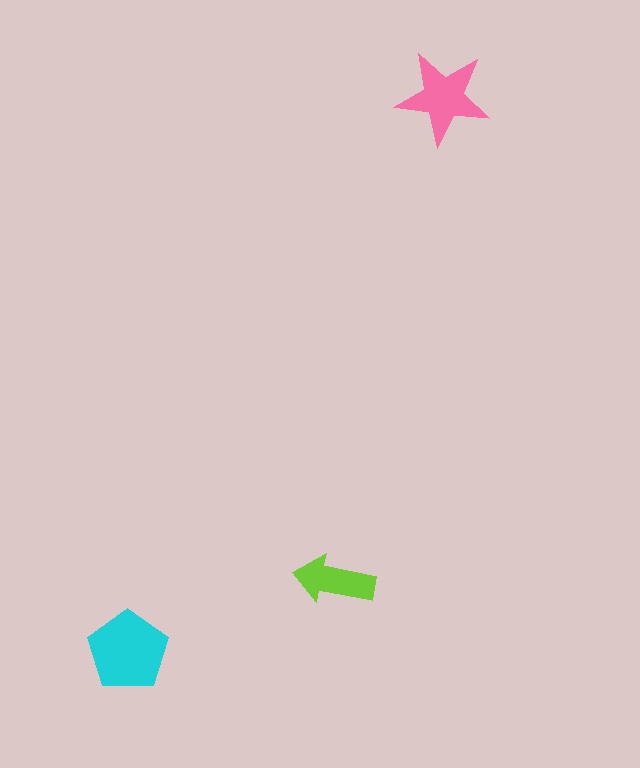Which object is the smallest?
The lime arrow.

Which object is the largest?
The cyan pentagon.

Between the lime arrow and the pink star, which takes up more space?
The pink star.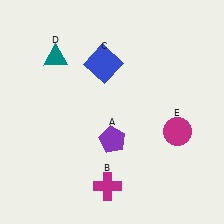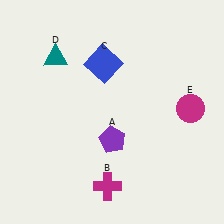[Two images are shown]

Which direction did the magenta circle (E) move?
The magenta circle (E) moved up.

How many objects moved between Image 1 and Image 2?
1 object moved between the two images.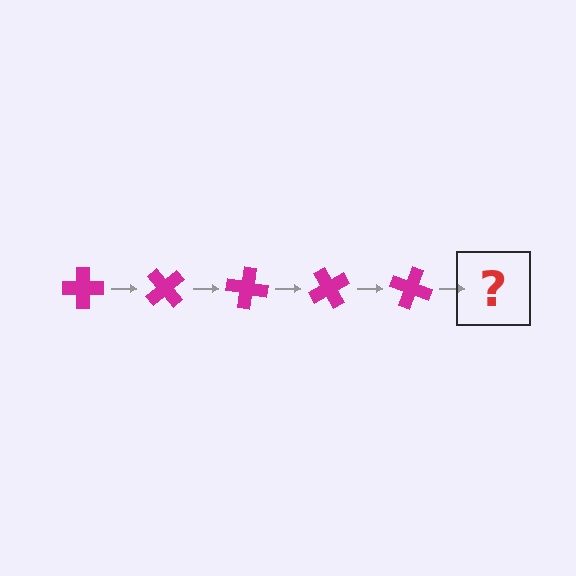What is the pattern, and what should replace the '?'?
The pattern is that the cross rotates 50 degrees each step. The '?' should be a magenta cross rotated 250 degrees.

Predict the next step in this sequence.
The next step is a magenta cross rotated 250 degrees.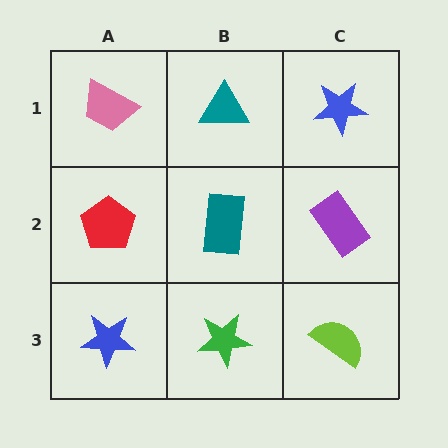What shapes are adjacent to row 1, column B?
A teal rectangle (row 2, column B), a pink trapezoid (row 1, column A), a blue star (row 1, column C).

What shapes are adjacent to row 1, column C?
A purple rectangle (row 2, column C), a teal triangle (row 1, column B).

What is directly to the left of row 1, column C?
A teal triangle.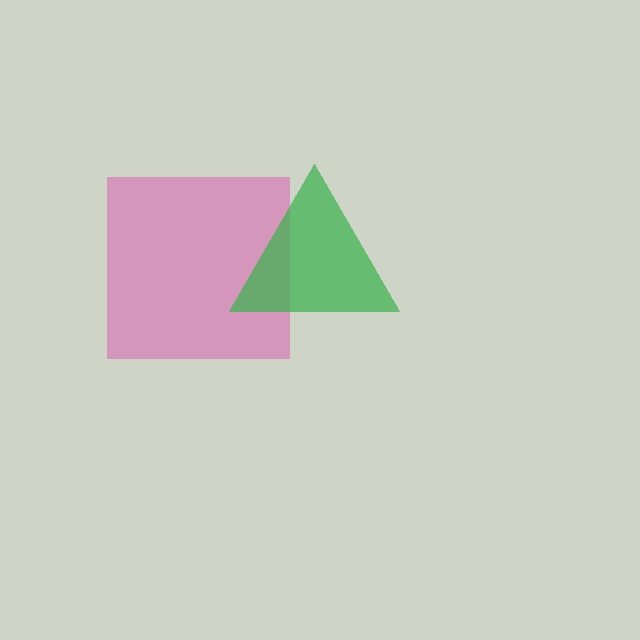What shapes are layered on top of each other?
The layered shapes are: a pink square, a green triangle.